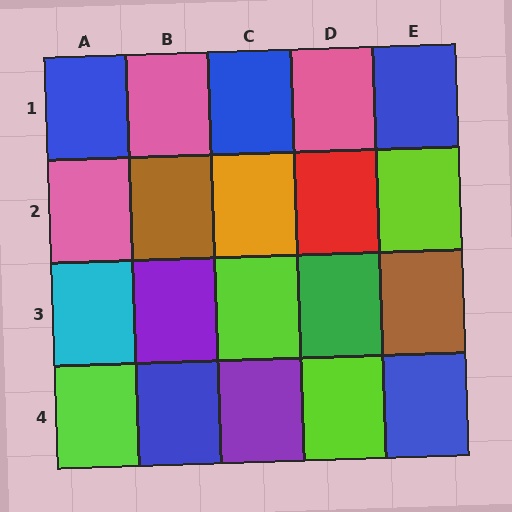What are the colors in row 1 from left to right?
Blue, pink, blue, pink, blue.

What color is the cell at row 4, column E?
Blue.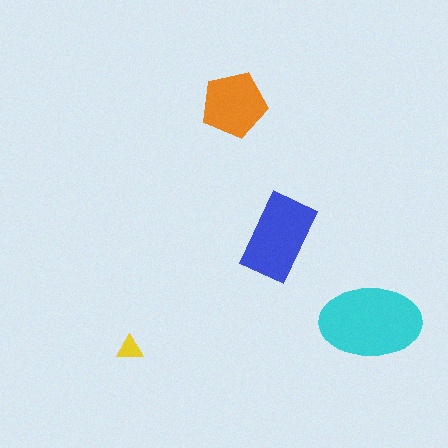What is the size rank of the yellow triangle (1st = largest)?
4th.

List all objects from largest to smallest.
The cyan ellipse, the blue rectangle, the orange pentagon, the yellow triangle.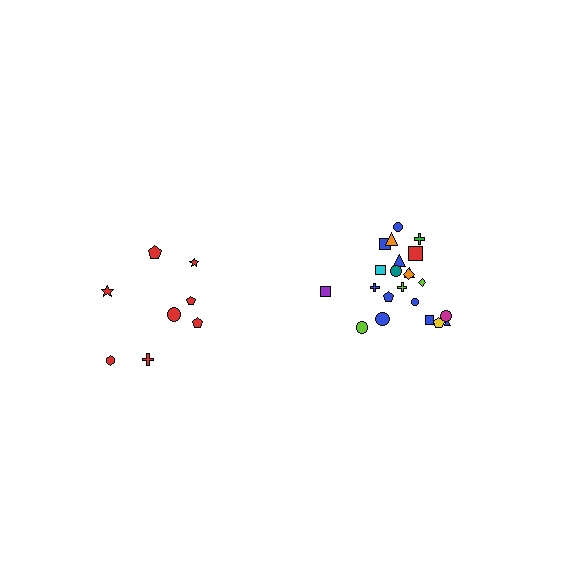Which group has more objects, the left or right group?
The right group.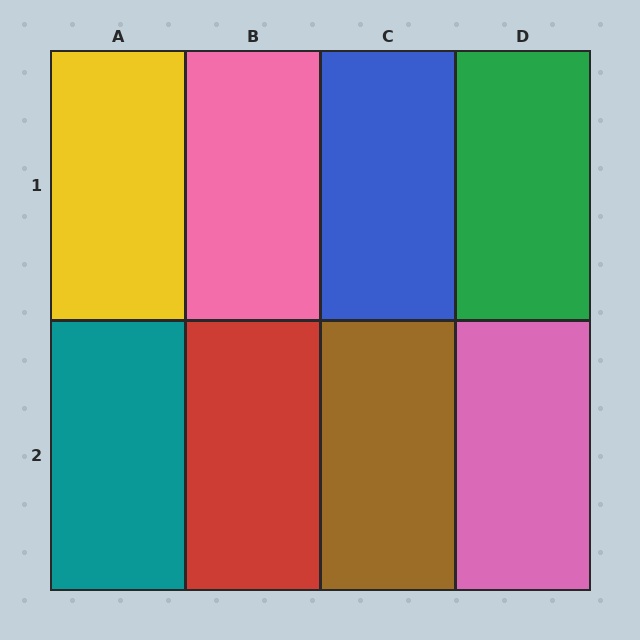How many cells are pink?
2 cells are pink.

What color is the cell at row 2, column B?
Red.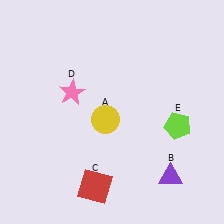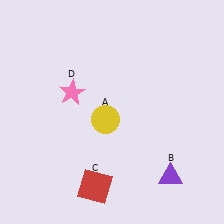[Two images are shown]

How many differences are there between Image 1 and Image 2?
There is 1 difference between the two images.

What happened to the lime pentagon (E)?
The lime pentagon (E) was removed in Image 2. It was in the bottom-right area of Image 1.